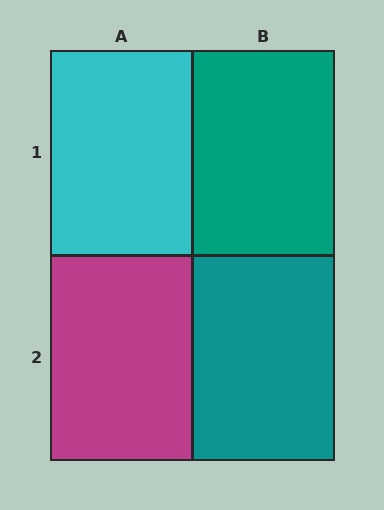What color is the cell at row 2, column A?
Magenta.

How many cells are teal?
2 cells are teal.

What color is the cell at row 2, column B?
Teal.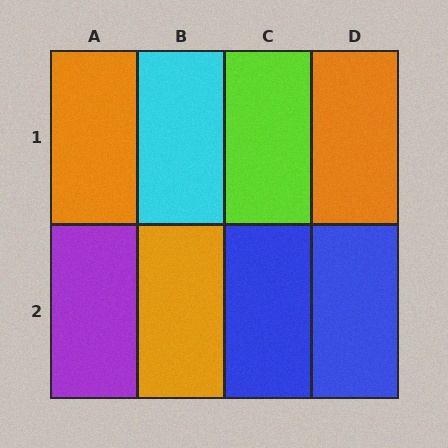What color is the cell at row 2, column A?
Purple.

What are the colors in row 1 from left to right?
Orange, cyan, lime, orange.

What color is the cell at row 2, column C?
Blue.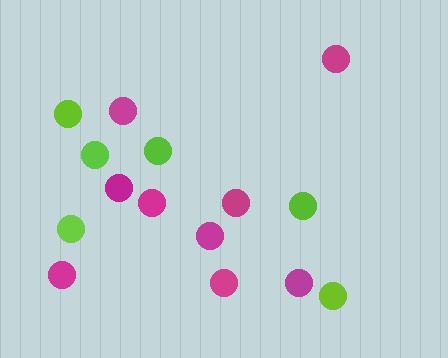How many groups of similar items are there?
There are 2 groups: one group of lime circles (6) and one group of magenta circles (9).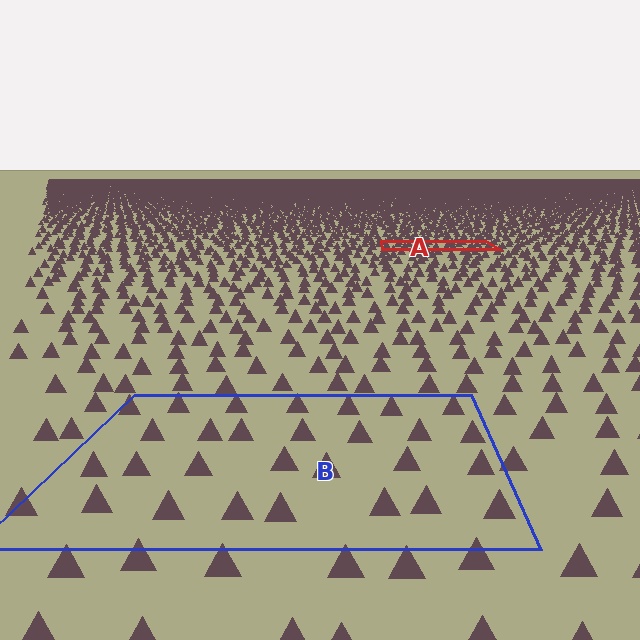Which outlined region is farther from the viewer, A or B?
Region A is farther from the viewer — the texture elements inside it appear smaller and more densely packed.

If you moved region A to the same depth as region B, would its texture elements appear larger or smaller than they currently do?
They would appear larger. At a closer depth, the same texture elements are projected at a bigger on-screen size.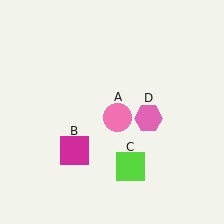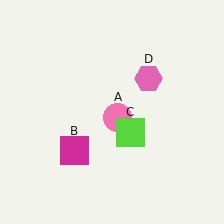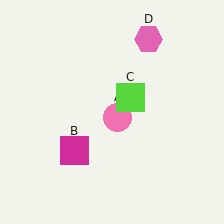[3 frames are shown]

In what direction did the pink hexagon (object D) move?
The pink hexagon (object D) moved up.